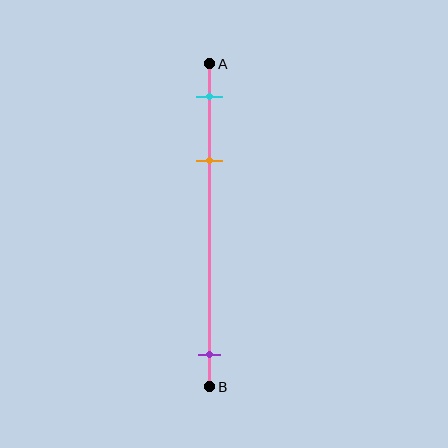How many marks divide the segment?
There are 3 marks dividing the segment.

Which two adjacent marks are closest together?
The cyan and orange marks are the closest adjacent pair.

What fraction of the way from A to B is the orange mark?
The orange mark is approximately 30% (0.3) of the way from A to B.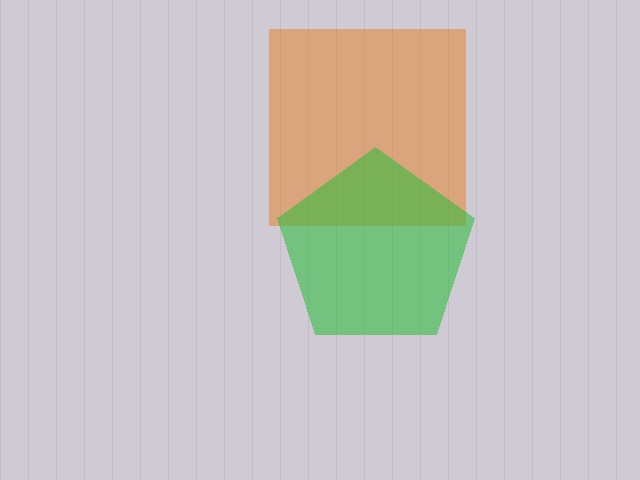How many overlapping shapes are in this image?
There are 2 overlapping shapes in the image.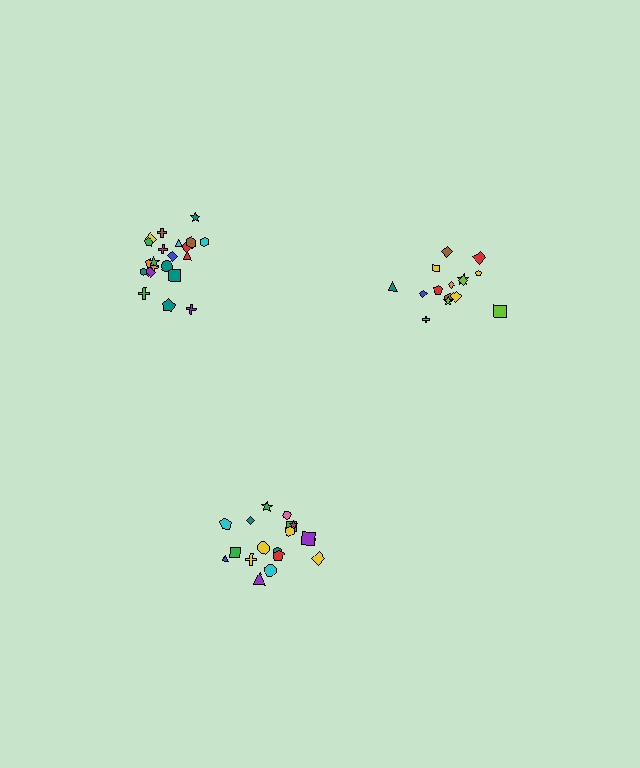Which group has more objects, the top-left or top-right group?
The top-left group.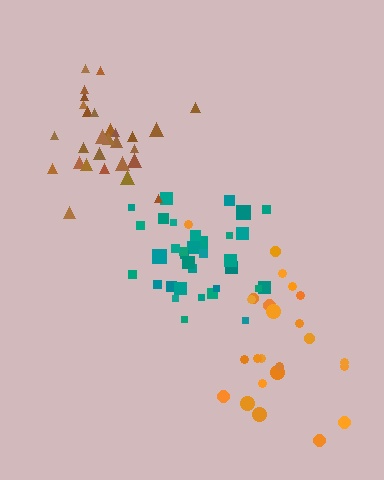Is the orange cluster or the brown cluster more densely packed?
Brown.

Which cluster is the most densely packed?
Brown.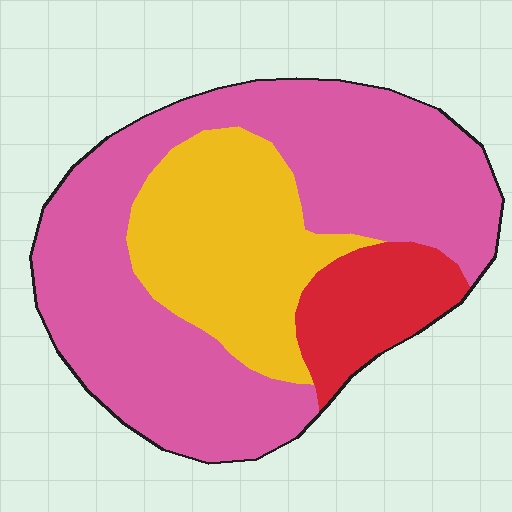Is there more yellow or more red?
Yellow.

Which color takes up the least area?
Red, at roughly 15%.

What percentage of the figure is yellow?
Yellow takes up about one quarter (1/4) of the figure.